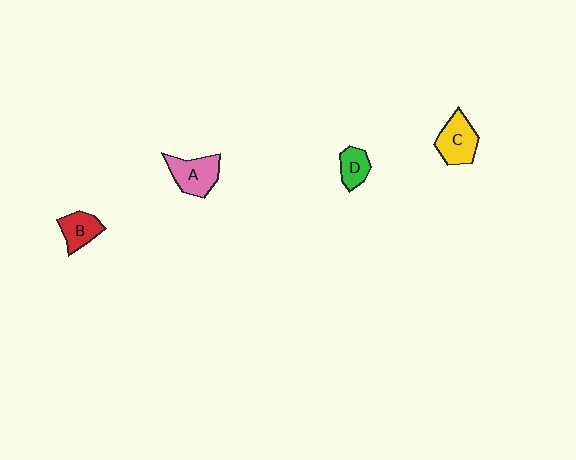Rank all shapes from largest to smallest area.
From largest to smallest: A (pink), C (yellow), B (red), D (green).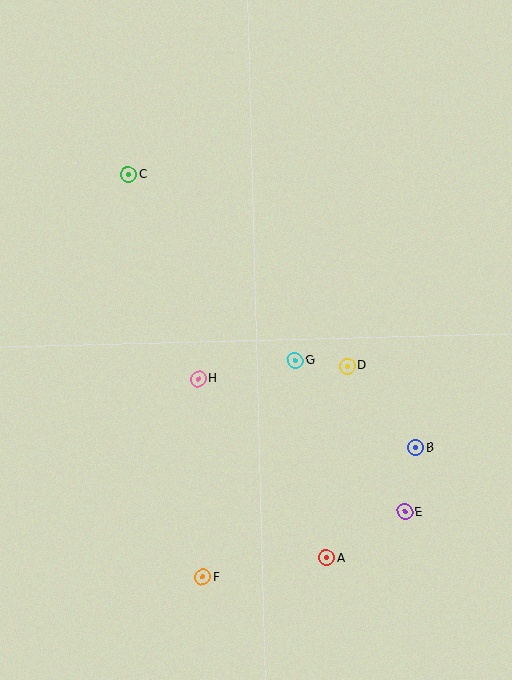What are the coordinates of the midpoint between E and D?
The midpoint between E and D is at (376, 439).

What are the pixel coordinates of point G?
Point G is at (295, 360).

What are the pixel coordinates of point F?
Point F is at (203, 577).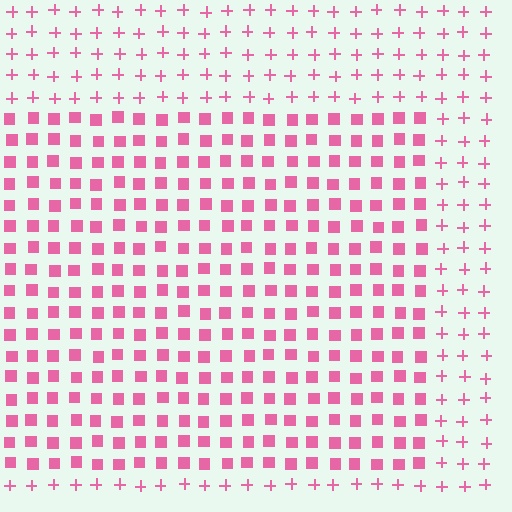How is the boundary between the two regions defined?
The boundary is defined by a change in element shape: squares inside vs. plus signs outside. All elements share the same color and spacing.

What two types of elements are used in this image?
The image uses squares inside the rectangle region and plus signs outside it.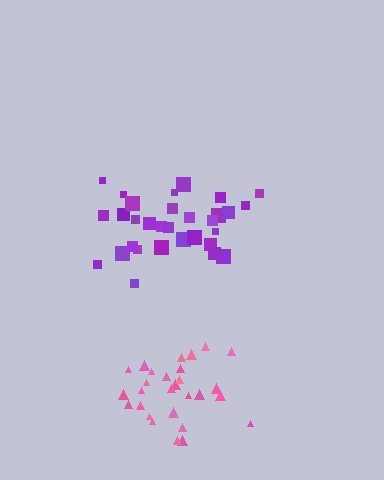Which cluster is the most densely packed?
Purple.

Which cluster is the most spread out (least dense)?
Pink.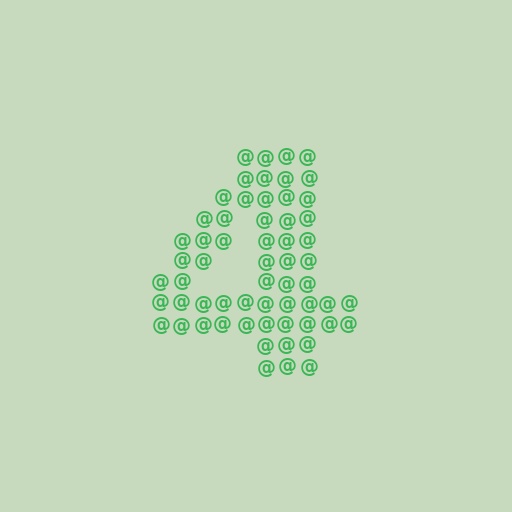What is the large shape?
The large shape is the digit 4.